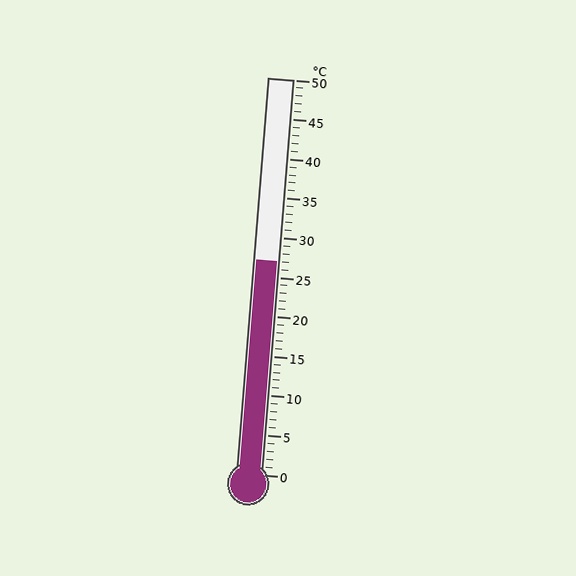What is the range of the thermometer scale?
The thermometer scale ranges from 0°C to 50°C.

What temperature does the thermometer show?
The thermometer shows approximately 27°C.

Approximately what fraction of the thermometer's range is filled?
The thermometer is filled to approximately 55% of its range.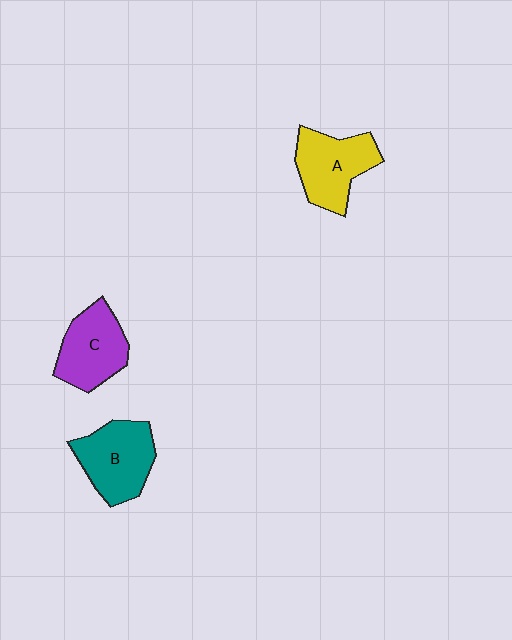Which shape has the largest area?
Shape B (teal).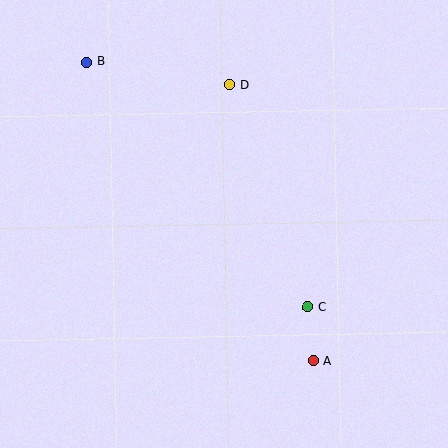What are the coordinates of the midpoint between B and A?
The midpoint between B and A is at (200, 211).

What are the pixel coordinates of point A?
Point A is at (313, 361).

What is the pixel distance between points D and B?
The distance between D and B is 145 pixels.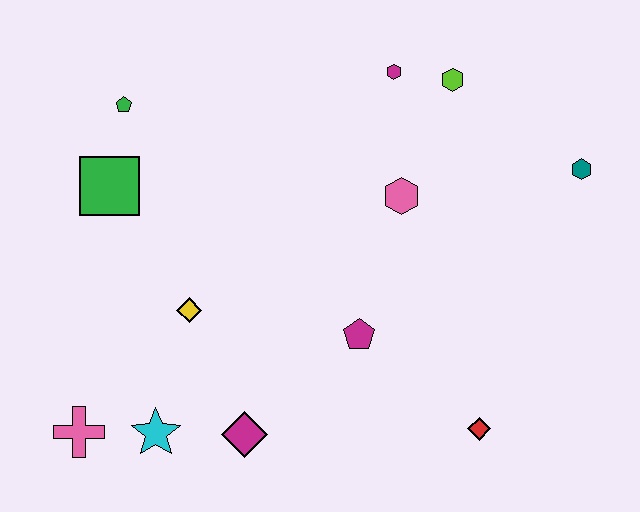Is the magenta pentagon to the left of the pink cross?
No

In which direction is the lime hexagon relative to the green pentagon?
The lime hexagon is to the right of the green pentagon.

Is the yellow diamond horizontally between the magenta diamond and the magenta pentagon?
No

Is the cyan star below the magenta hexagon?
Yes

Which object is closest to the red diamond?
The magenta pentagon is closest to the red diamond.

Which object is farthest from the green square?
The teal hexagon is farthest from the green square.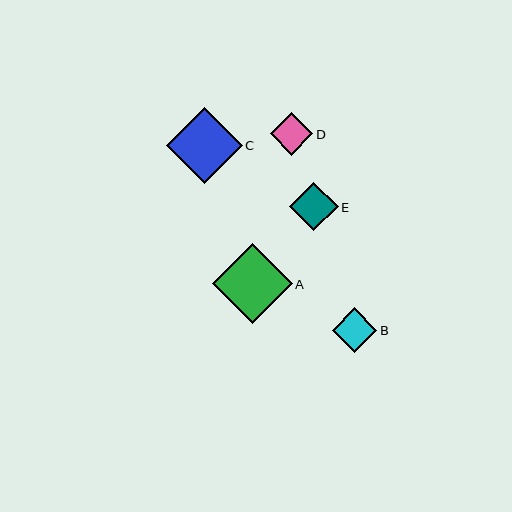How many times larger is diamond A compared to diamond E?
Diamond A is approximately 1.6 times the size of diamond E.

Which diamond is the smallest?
Diamond D is the smallest with a size of approximately 42 pixels.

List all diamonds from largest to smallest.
From largest to smallest: A, C, E, B, D.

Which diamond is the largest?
Diamond A is the largest with a size of approximately 80 pixels.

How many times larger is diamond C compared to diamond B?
Diamond C is approximately 1.7 times the size of diamond B.